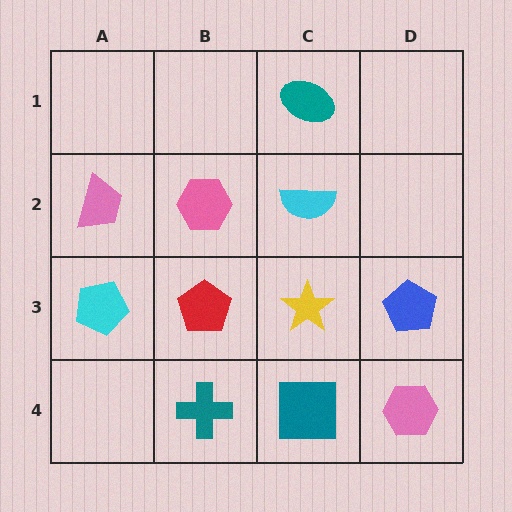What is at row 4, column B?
A teal cross.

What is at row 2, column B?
A pink hexagon.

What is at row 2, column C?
A cyan semicircle.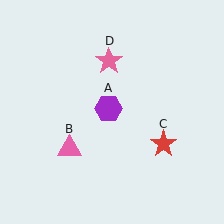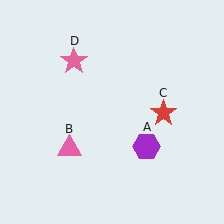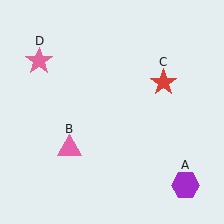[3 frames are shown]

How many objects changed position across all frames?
3 objects changed position: purple hexagon (object A), red star (object C), pink star (object D).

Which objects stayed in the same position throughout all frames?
Pink triangle (object B) remained stationary.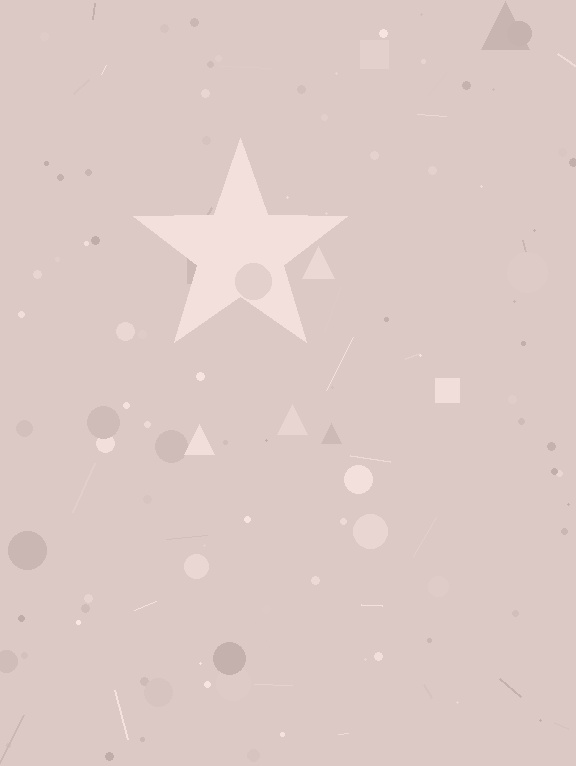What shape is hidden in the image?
A star is hidden in the image.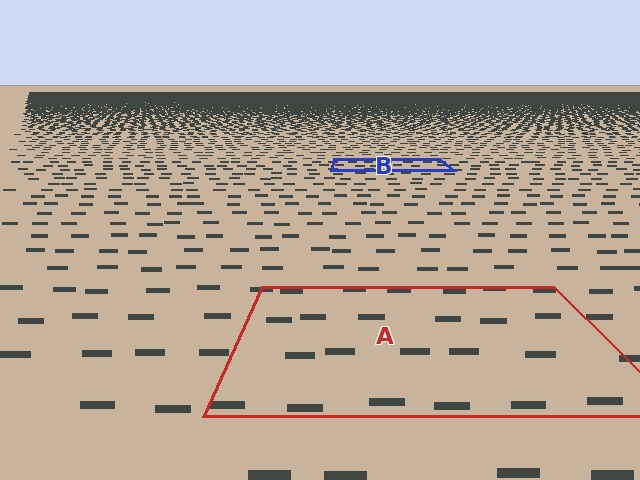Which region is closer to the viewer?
Region A is closer. The texture elements there are larger and more spread out.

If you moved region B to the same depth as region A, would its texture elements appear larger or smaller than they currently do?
They would appear larger. At a closer depth, the same texture elements are projected at a bigger on-screen size.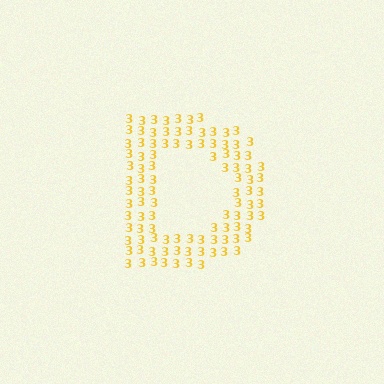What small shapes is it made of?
It is made of small digit 3's.